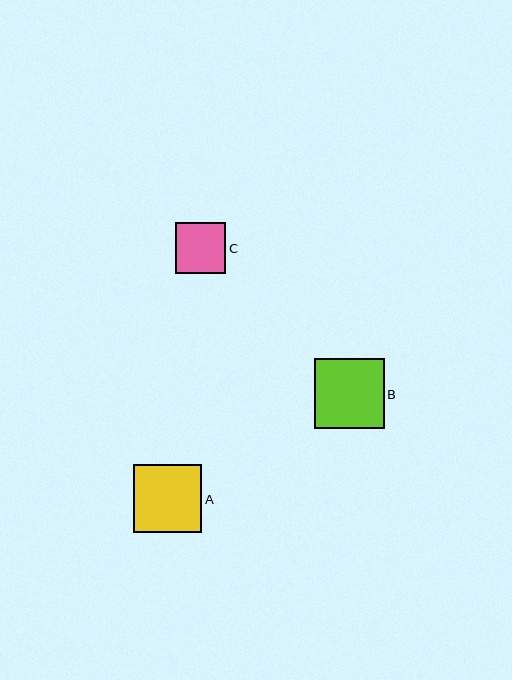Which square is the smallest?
Square C is the smallest with a size of approximately 50 pixels.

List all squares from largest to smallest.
From largest to smallest: B, A, C.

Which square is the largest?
Square B is the largest with a size of approximately 70 pixels.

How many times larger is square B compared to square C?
Square B is approximately 1.4 times the size of square C.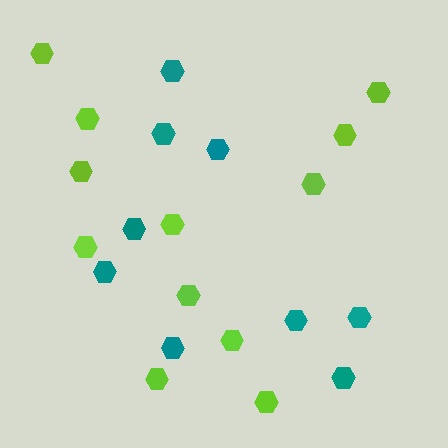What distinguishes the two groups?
There are 2 groups: one group of lime hexagons (12) and one group of teal hexagons (9).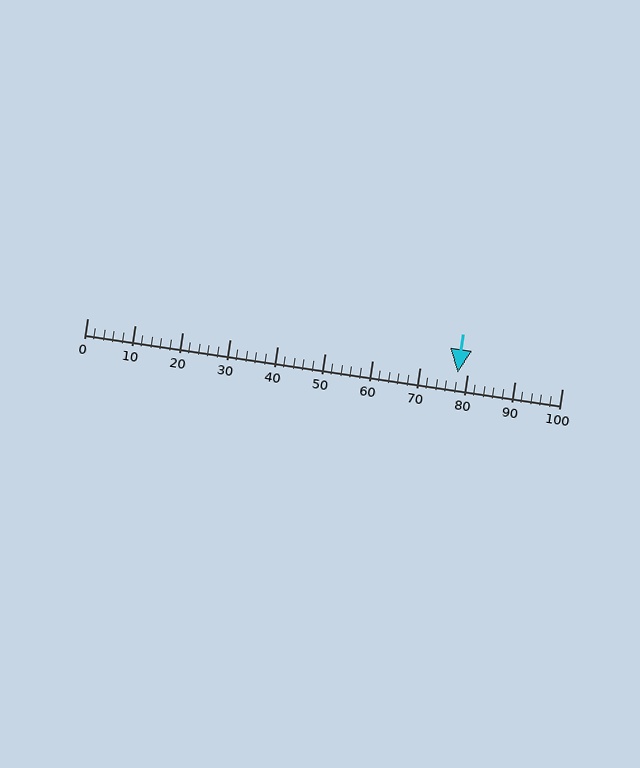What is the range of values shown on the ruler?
The ruler shows values from 0 to 100.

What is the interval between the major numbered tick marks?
The major tick marks are spaced 10 units apart.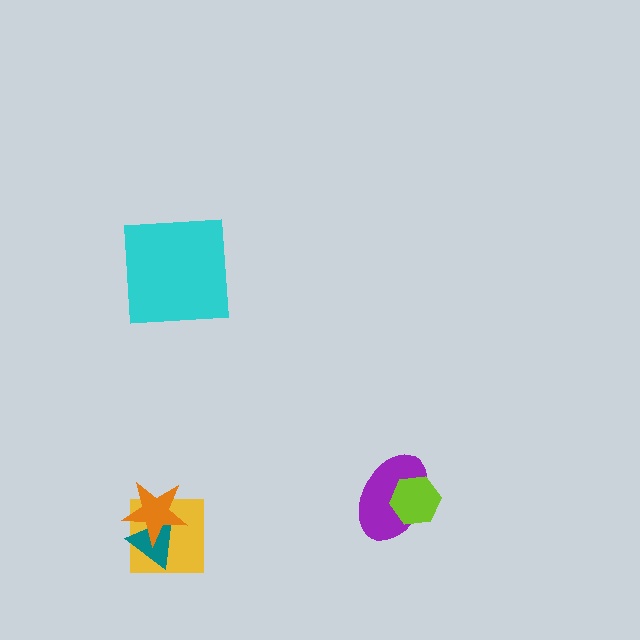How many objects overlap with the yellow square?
2 objects overlap with the yellow square.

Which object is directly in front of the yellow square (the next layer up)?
The teal triangle is directly in front of the yellow square.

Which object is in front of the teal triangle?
The orange star is in front of the teal triangle.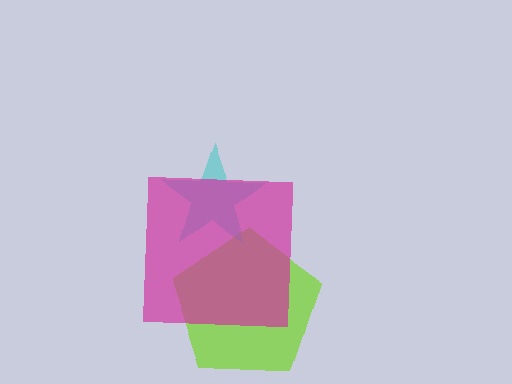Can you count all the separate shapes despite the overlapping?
Yes, there are 3 separate shapes.